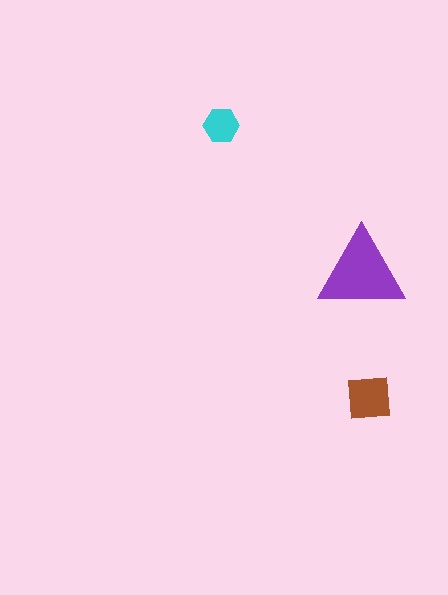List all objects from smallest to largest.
The cyan hexagon, the brown square, the purple triangle.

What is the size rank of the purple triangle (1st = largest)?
1st.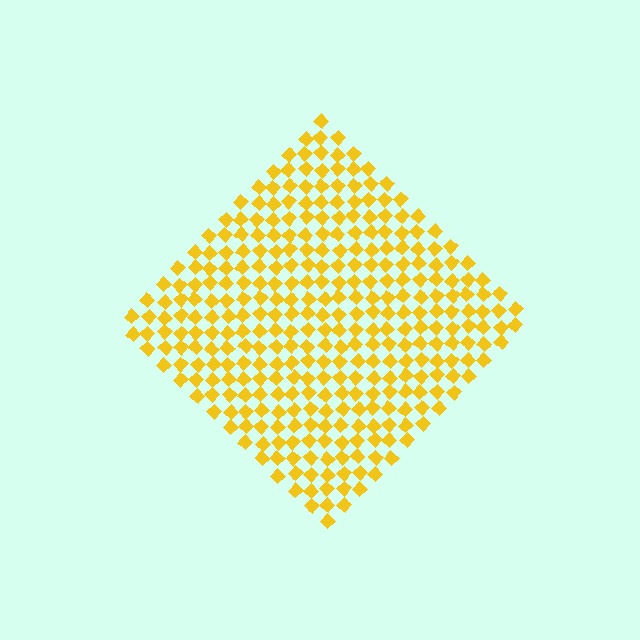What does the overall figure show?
The overall figure shows a diamond.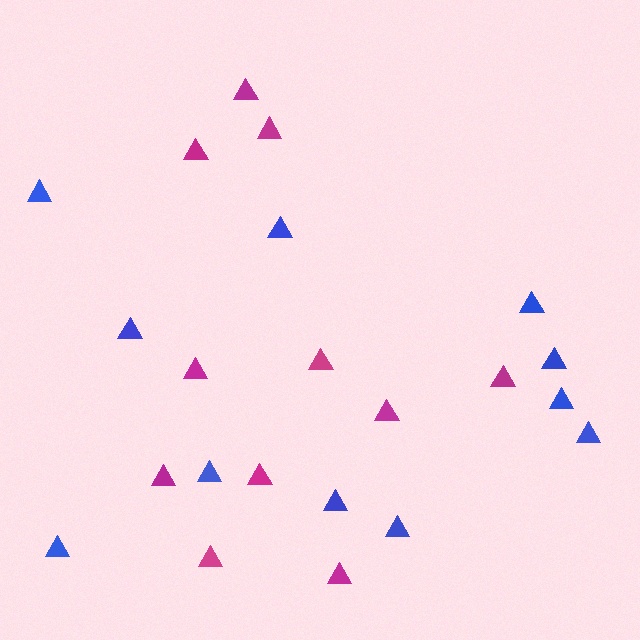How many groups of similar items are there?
There are 2 groups: one group of magenta triangles (11) and one group of blue triangles (11).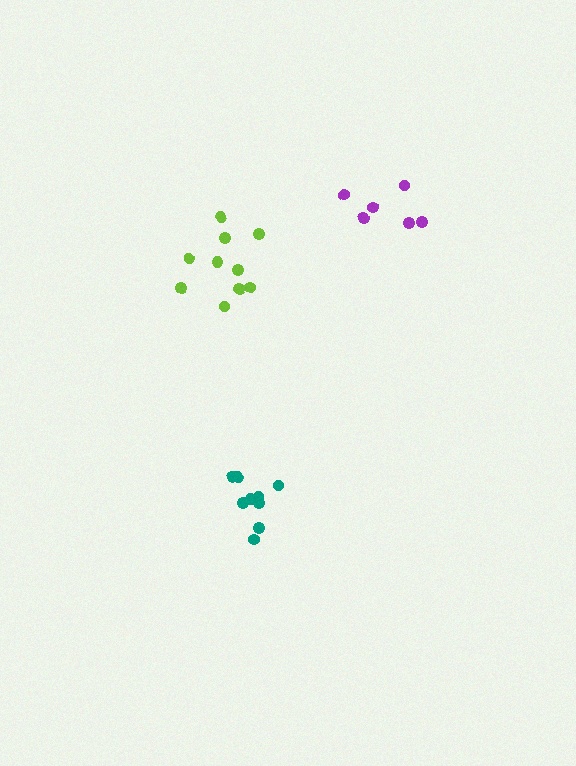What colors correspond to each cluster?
The clusters are colored: teal, purple, lime.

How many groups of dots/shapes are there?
There are 3 groups.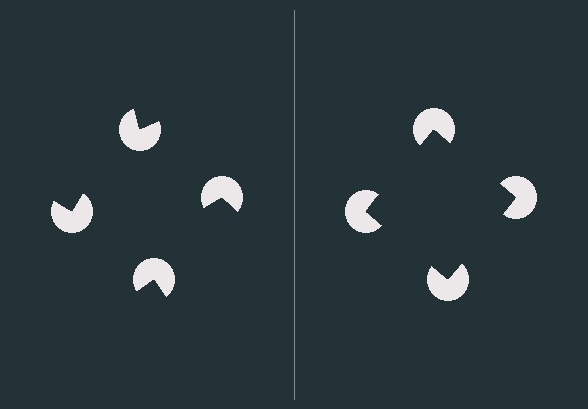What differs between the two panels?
The pac-man discs are positioned identically on both sides; only the wedge orientations differ. On the right they align to a square; on the left they are misaligned.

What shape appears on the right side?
An illusory square.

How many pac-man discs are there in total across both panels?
8 — 4 on each side.